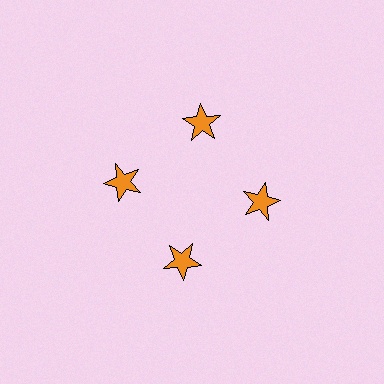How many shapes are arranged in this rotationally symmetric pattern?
There are 4 shapes, arranged in 4 groups of 1.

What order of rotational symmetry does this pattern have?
This pattern has 4-fold rotational symmetry.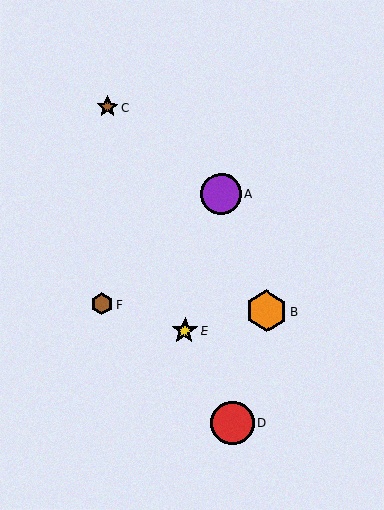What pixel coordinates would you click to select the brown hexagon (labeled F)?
Click at (101, 304) to select the brown hexagon F.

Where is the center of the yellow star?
The center of the yellow star is at (185, 331).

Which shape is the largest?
The red circle (labeled D) is the largest.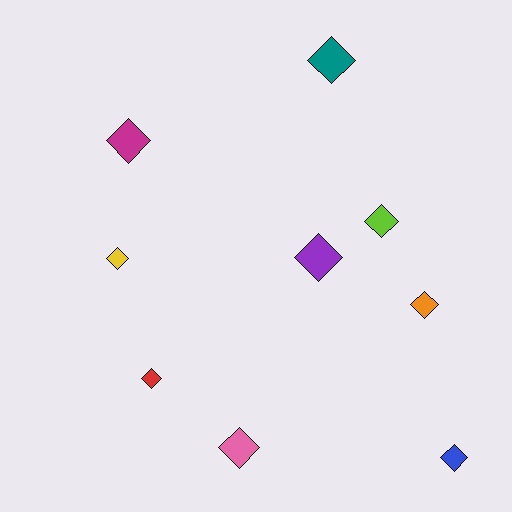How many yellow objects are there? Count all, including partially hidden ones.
There is 1 yellow object.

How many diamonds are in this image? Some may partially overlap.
There are 9 diamonds.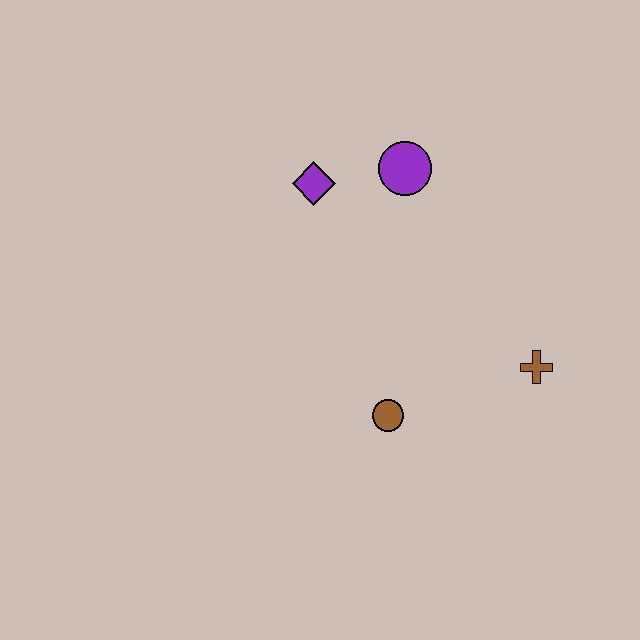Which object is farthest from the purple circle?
The brown circle is farthest from the purple circle.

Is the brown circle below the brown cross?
Yes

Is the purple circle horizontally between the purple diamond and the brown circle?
No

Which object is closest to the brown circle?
The brown cross is closest to the brown circle.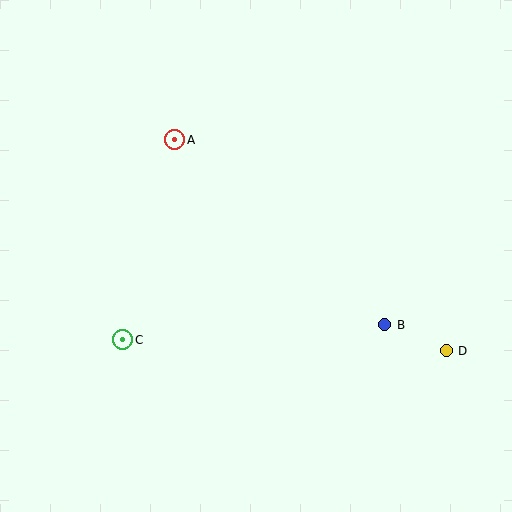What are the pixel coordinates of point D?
Point D is at (446, 351).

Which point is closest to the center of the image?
Point A at (175, 140) is closest to the center.